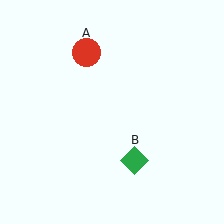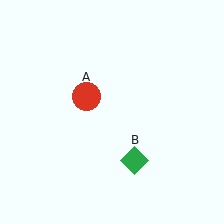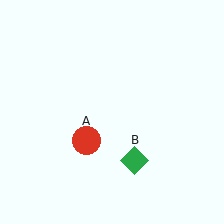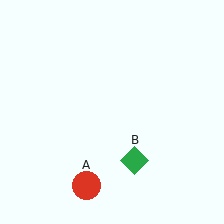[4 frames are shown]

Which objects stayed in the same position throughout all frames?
Green diamond (object B) remained stationary.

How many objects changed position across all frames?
1 object changed position: red circle (object A).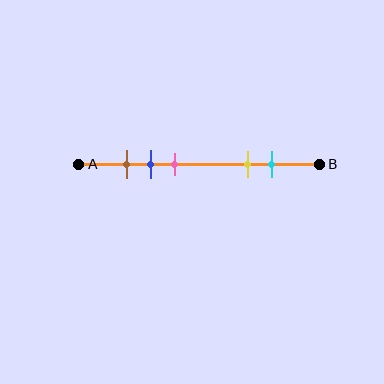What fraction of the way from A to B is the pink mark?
The pink mark is approximately 40% (0.4) of the way from A to B.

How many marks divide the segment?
There are 5 marks dividing the segment.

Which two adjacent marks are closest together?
The brown and blue marks are the closest adjacent pair.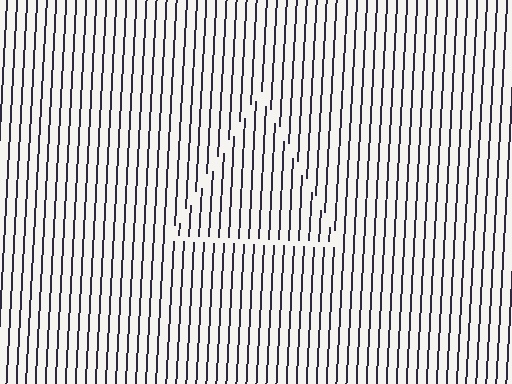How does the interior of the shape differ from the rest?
The interior of the shape contains the same grating, shifted by half a period — the contour is defined by the phase discontinuity where line-ends from the inner and outer gratings abut.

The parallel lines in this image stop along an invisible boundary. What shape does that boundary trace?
An illusory triangle. The interior of the shape contains the same grating, shifted by half a period — the contour is defined by the phase discontinuity where line-ends from the inner and outer gratings abut.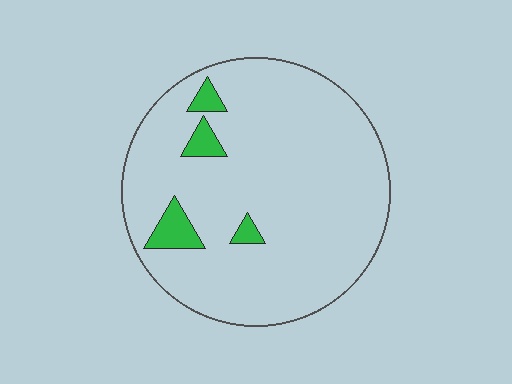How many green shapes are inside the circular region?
4.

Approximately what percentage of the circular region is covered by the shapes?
Approximately 5%.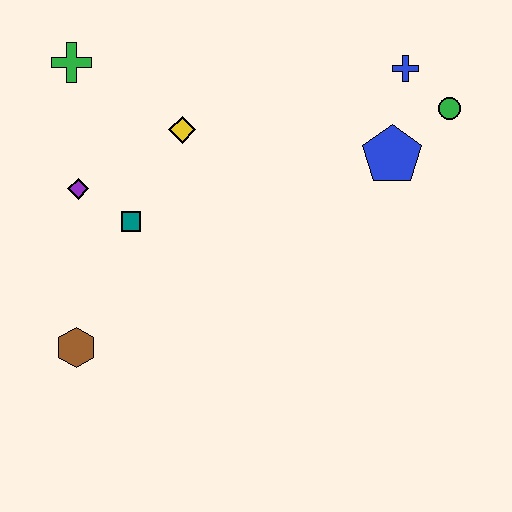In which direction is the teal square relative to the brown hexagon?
The teal square is above the brown hexagon.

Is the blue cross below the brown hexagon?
No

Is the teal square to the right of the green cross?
Yes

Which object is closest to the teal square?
The purple diamond is closest to the teal square.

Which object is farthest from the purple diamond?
The green circle is farthest from the purple diamond.